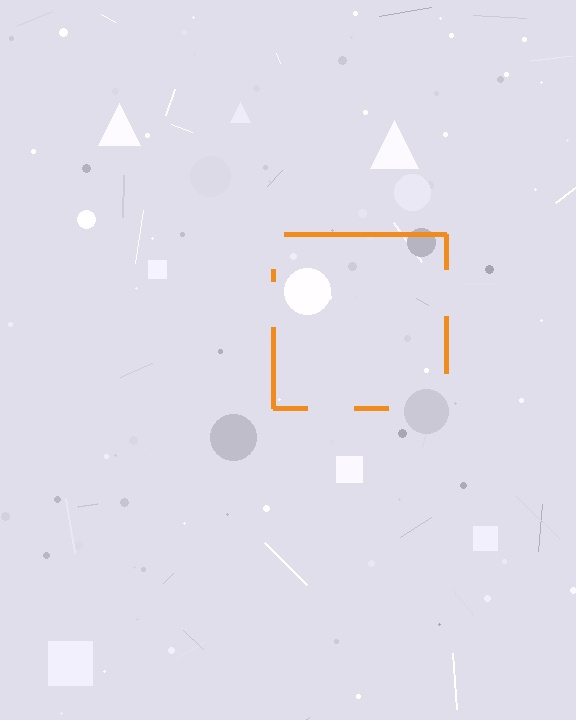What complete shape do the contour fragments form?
The contour fragments form a square.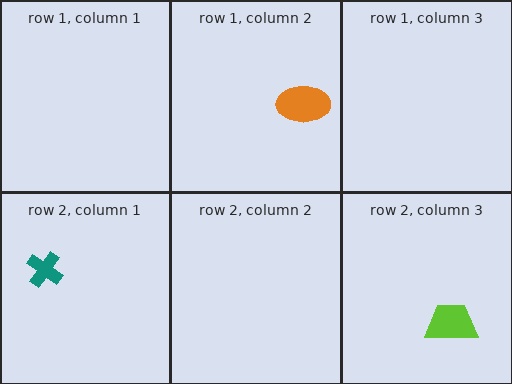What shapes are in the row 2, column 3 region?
The lime trapezoid.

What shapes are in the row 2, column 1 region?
The teal cross.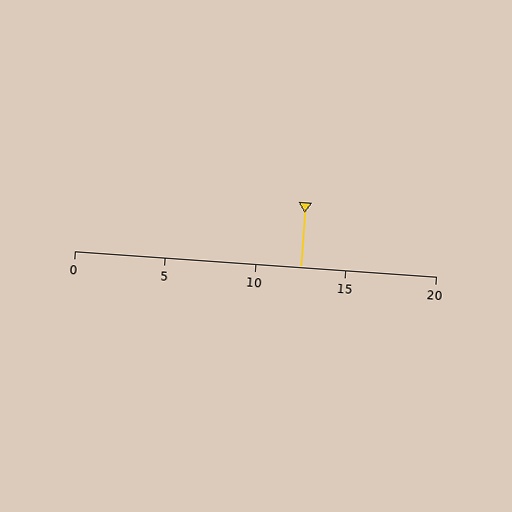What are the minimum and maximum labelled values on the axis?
The axis runs from 0 to 20.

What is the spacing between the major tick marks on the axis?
The major ticks are spaced 5 apart.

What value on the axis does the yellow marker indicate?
The marker indicates approximately 12.5.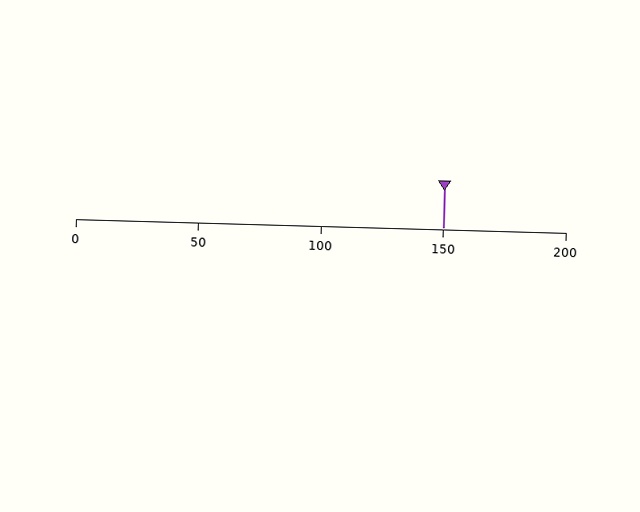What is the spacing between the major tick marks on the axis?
The major ticks are spaced 50 apart.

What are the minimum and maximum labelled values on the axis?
The axis runs from 0 to 200.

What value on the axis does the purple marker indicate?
The marker indicates approximately 150.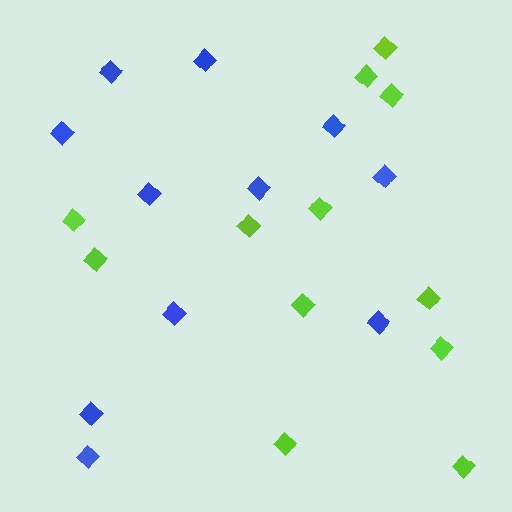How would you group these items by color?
There are 2 groups: one group of blue diamonds (11) and one group of lime diamonds (12).